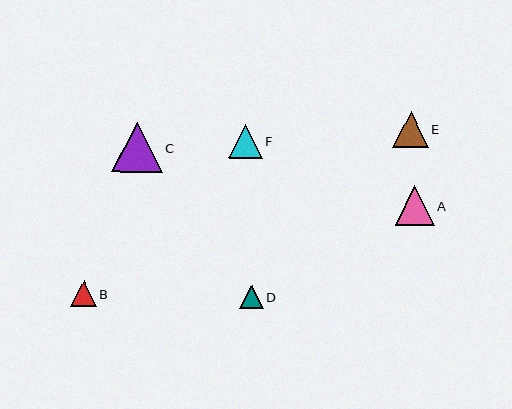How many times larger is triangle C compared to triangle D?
Triangle C is approximately 2.2 times the size of triangle D.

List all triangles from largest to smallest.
From largest to smallest: C, A, E, F, B, D.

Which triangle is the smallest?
Triangle D is the smallest with a size of approximately 23 pixels.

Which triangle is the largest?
Triangle C is the largest with a size of approximately 51 pixels.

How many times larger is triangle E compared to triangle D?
Triangle E is approximately 1.5 times the size of triangle D.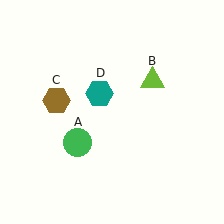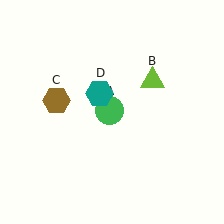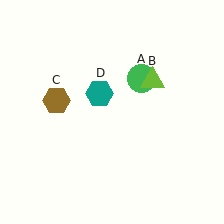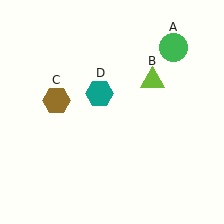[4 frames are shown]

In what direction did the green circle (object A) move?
The green circle (object A) moved up and to the right.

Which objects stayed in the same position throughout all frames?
Lime triangle (object B) and brown hexagon (object C) and teal hexagon (object D) remained stationary.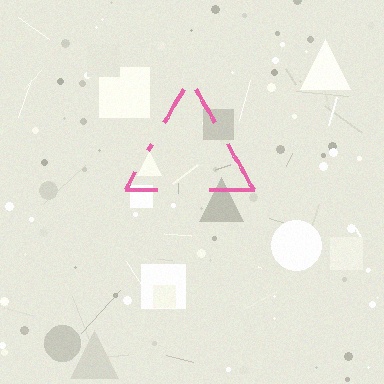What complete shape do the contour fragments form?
The contour fragments form a triangle.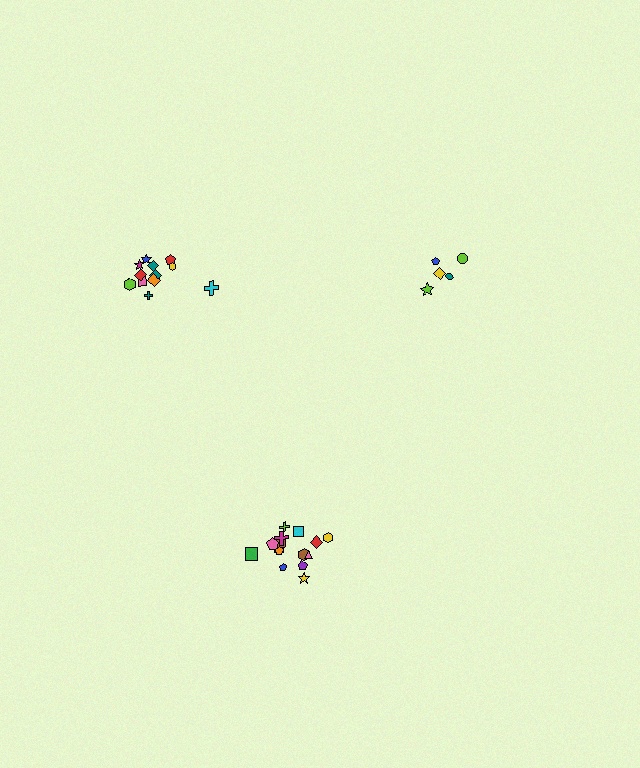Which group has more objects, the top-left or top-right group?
The top-left group.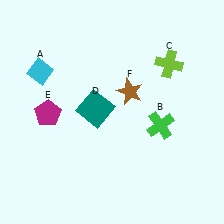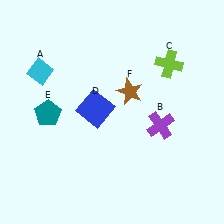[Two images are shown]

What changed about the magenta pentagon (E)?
In Image 1, E is magenta. In Image 2, it changed to teal.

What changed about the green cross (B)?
In Image 1, B is green. In Image 2, it changed to purple.